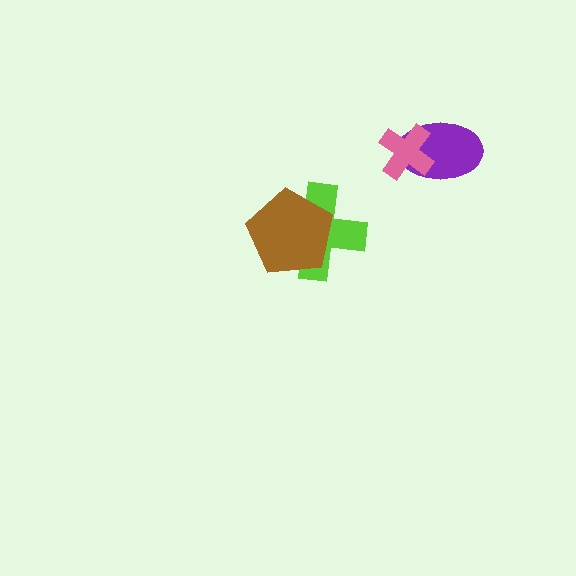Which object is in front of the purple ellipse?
The pink cross is in front of the purple ellipse.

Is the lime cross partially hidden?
Yes, it is partially covered by another shape.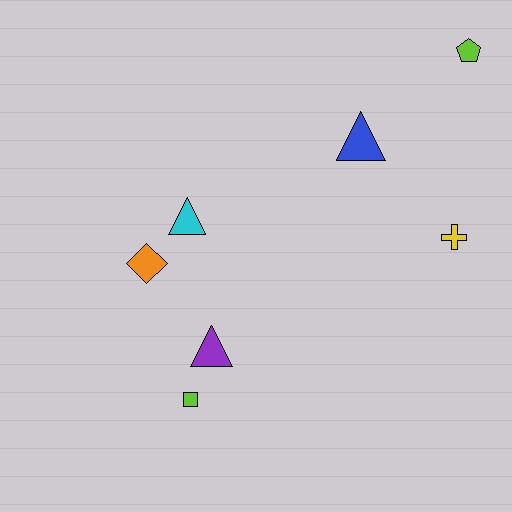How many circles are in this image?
There are no circles.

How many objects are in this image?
There are 7 objects.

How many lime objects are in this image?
There are 2 lime objects.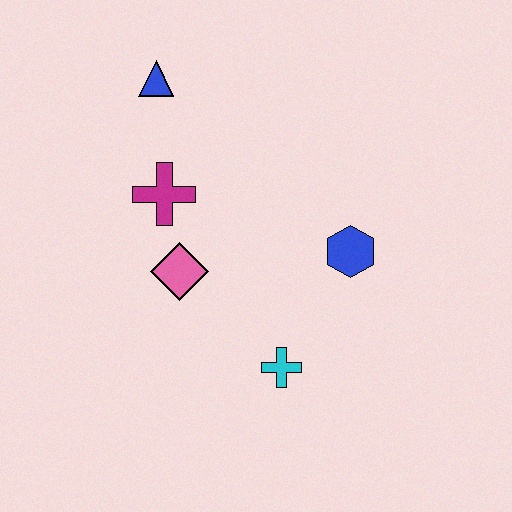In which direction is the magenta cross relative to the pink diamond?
The magenta cross is above the pink diamond.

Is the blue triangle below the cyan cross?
No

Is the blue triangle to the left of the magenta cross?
Yes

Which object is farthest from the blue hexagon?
The blue triangle is farthest from the blue hexagon.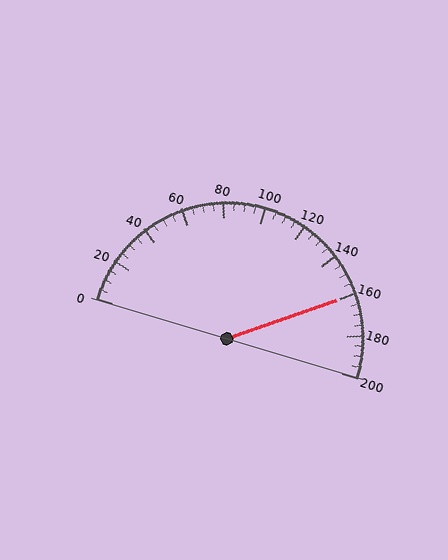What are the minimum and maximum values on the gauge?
The gauge ranges from 0 to 200.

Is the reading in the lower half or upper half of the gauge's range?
The reading is in the upper half of the range (0 to 200).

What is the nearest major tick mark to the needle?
The nearest major tick mark is 160.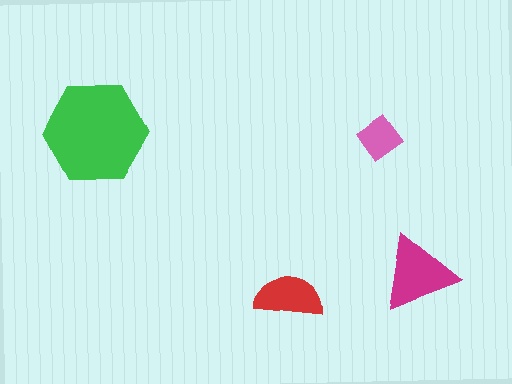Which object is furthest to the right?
The magenta triangle is rightmost.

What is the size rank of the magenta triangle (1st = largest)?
2nd.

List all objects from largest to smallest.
The green hexagon, the magenta triangle, the red semicircle, the pink diamond.